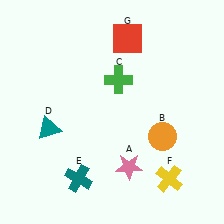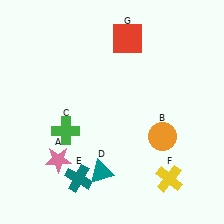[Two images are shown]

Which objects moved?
The objects that moved are: the pink star (A), the green cross (C), the teal triangle (D).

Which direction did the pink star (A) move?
The pink star (A) moved left.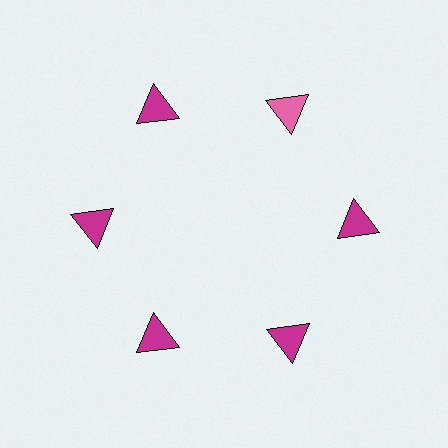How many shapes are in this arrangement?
There are 6 shapes arranged in a ring pattern.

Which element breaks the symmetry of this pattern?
The pink triangle at roughly the 1 o'clock position breaks the symmetry. All other shapes are magenta triangles.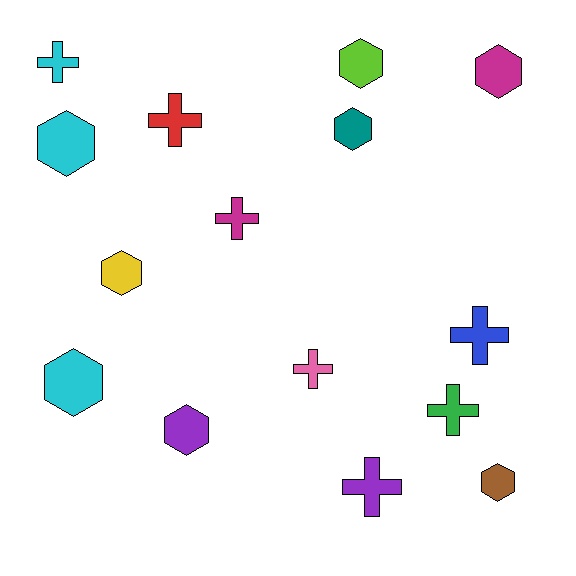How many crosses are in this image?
There are 7 crosses.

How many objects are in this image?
There are 15 objects.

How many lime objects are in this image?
There is 1 lime object.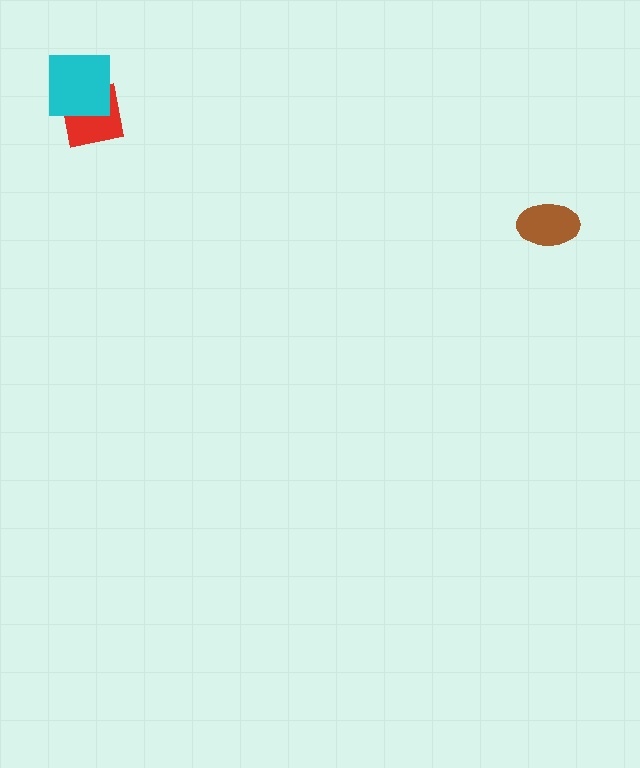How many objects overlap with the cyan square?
1 object overlaps with the cyan square.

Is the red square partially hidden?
Yes, it is partially covered by another shape.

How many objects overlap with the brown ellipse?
0 objects overlap with the brown ellipse.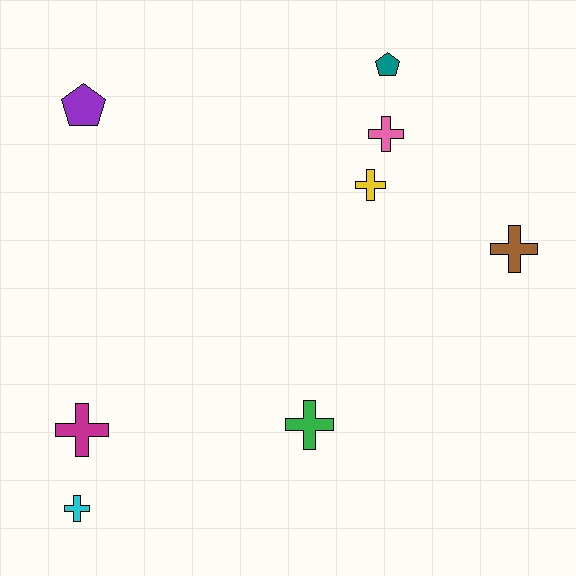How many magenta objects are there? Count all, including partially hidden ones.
There is 1 magenta object.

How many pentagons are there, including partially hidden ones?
There are 2 pentagons.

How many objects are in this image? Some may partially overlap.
There are 8 objects.